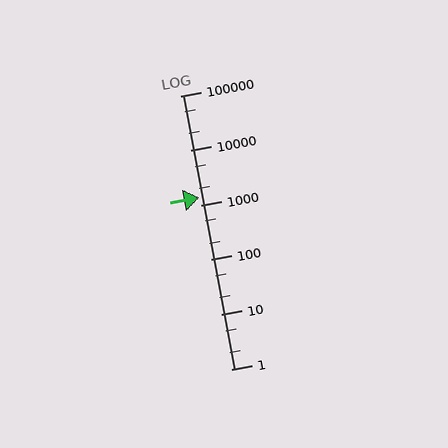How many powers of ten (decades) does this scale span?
The scale spans 5 decades, from 1 to 100000.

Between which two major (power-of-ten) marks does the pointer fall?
The pointer is between 1000 and 10000.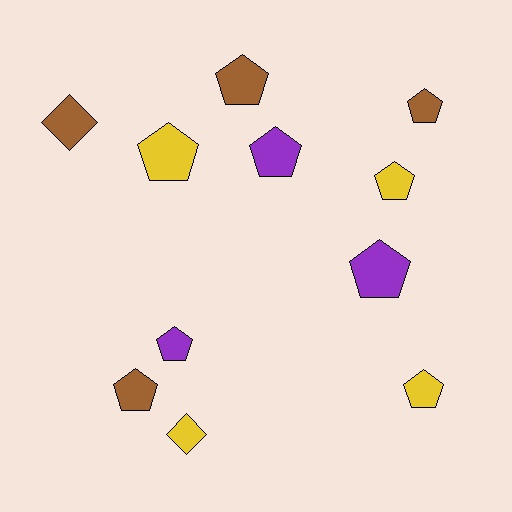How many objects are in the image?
There are 11 objects.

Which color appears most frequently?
Brown, with 4 objects.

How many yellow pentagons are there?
There are 3 yellow pentagons.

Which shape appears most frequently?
Pentagon, with 9 objects.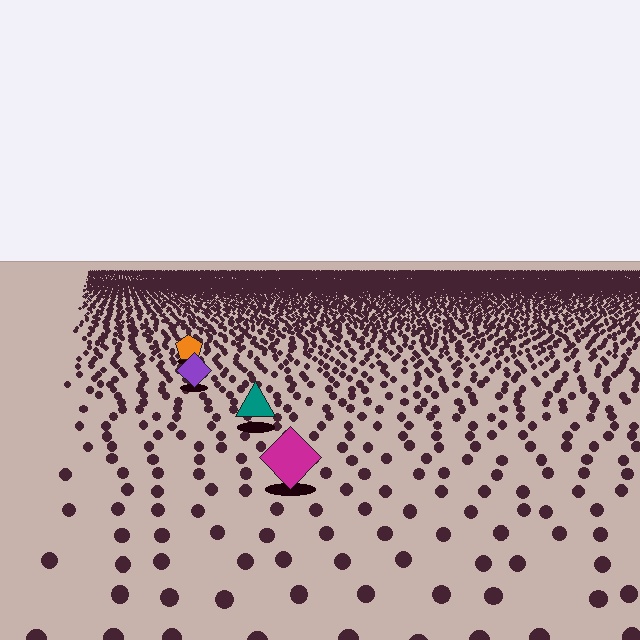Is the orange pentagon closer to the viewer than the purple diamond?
No. The purple diamond is closer — you can tell from the texture gradient: the ground texture is coarser near it.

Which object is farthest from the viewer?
The orange pentagon is farthest from the viewer. It appears smaller and the ground texture around it is denser.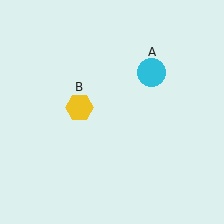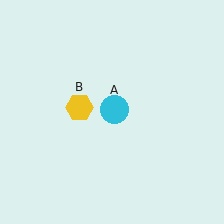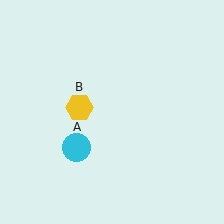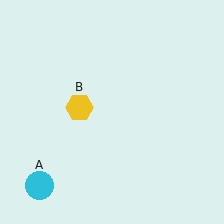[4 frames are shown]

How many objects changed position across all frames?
1 object changed position: cyan circle (object A).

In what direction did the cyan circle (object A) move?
The cyan circle (object A) moved down and to the left.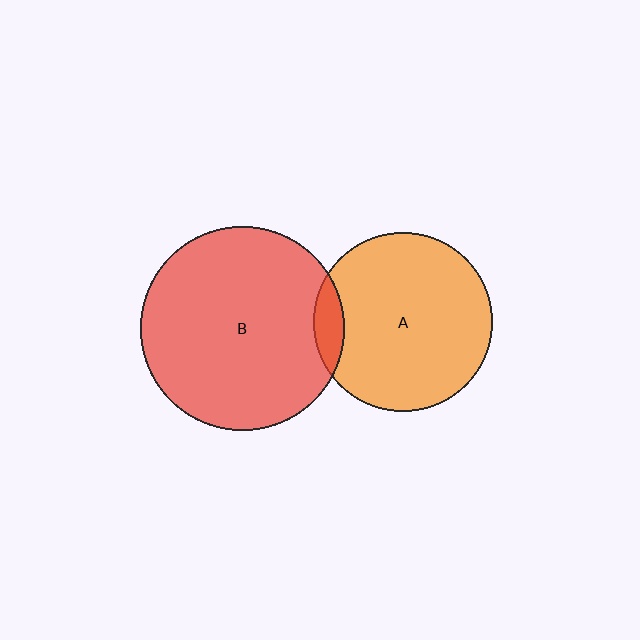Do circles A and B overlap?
Yes.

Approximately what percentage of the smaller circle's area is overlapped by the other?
Approximately 10%.